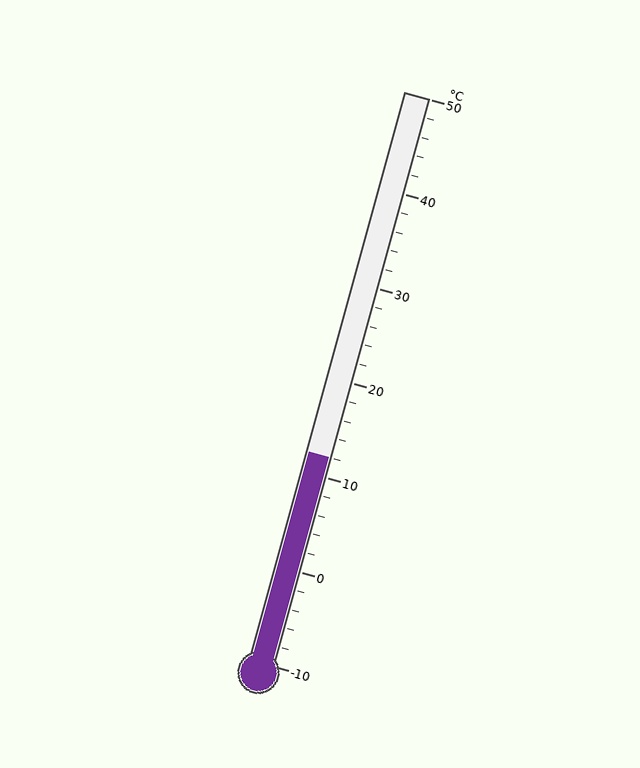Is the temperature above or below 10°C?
The temperature is above 10°C.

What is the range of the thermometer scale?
The thermometer scale ranges from -10°C to 50°C.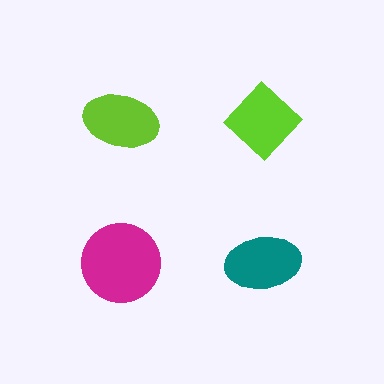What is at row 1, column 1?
A lime ellipse.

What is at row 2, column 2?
A teal ellipse.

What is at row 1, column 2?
A lime diamond.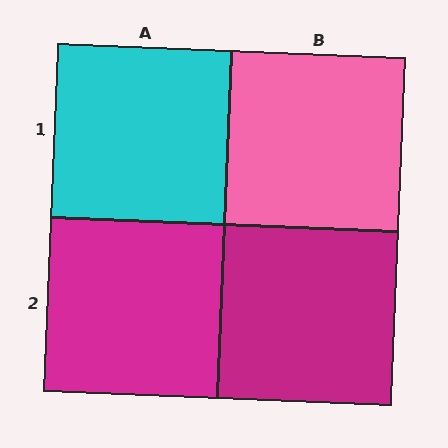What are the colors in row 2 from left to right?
Magenta, magenta.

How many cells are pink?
1 cell is pink.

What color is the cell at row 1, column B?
Pink.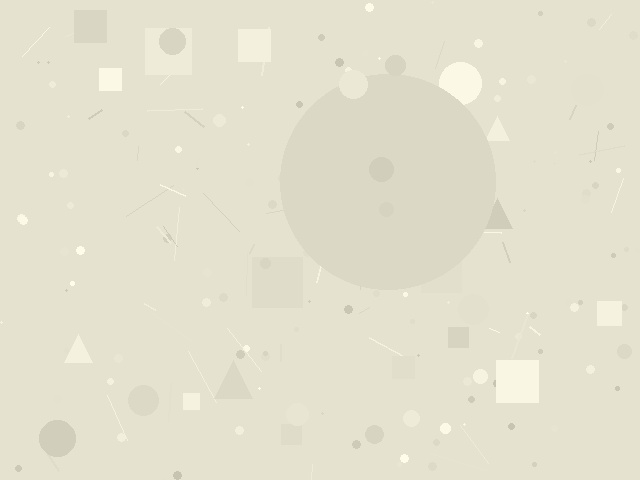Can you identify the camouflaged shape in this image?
The camouflaged shape is a circle.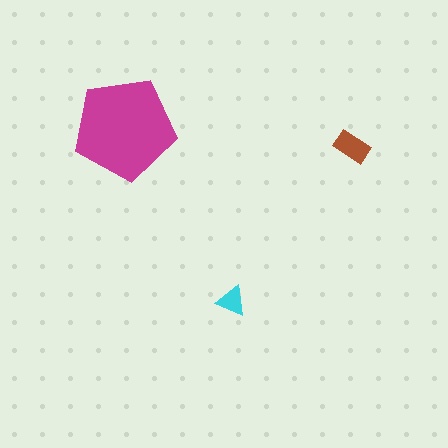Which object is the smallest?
The cyan triangle.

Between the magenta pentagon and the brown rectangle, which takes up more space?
The magenta pentagon.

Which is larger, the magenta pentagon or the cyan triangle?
The magenta pentagon.